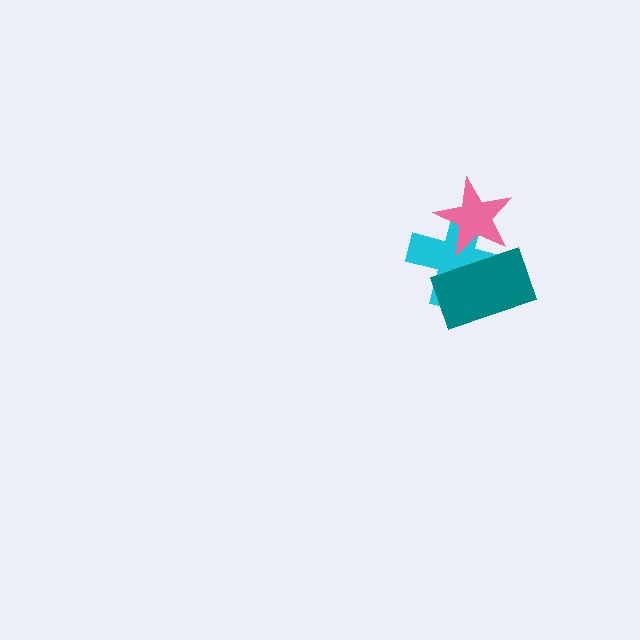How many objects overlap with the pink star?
2 objects overlap with the pink star.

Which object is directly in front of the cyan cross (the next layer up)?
The pink star is directly in front of the cyan cross.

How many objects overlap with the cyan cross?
2 objects overlap with the cyan cross.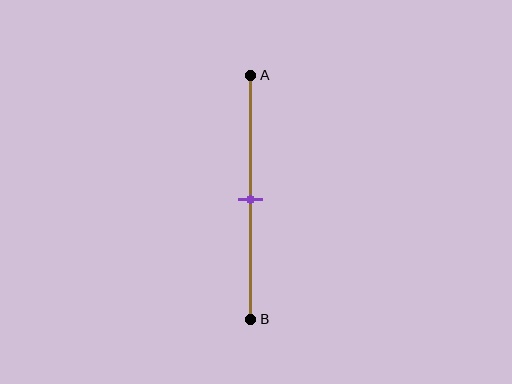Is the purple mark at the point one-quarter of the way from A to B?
No, the mark is at about 50% from A, not at the 25% one-quarter point.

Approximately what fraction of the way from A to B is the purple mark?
The purple mark is approximately 50% of the way from A to B.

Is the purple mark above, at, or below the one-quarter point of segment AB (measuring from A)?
The purple mark is below the one-quarter point of segment AB.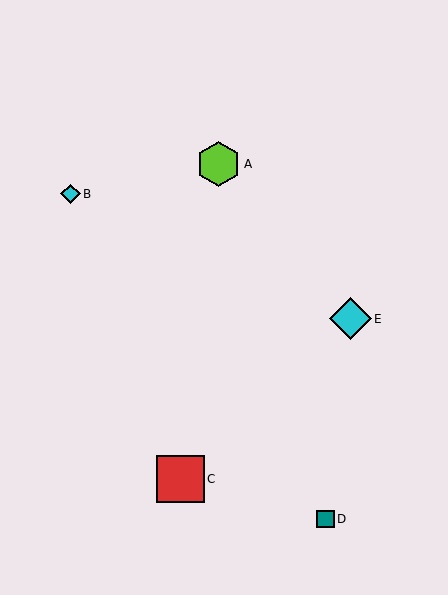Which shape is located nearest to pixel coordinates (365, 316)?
The cyan diamond (labeled E) at (350, 319) is nearest to that location.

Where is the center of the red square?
The center of the red square is at (181, 479).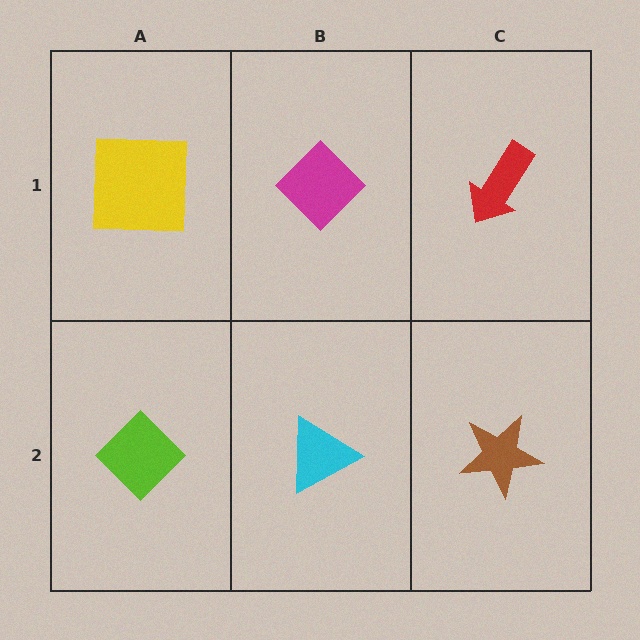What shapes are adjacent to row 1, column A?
A lime diamond (row 2, column A), a magenta diamond (row 1, column B).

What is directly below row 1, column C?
A brown star.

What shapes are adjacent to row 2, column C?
A red arrow (row 1, column C), a cyan triangle (row 2, column B).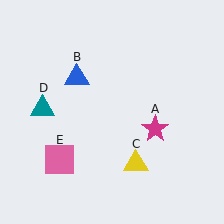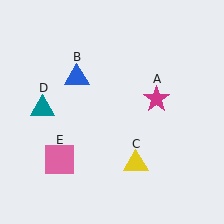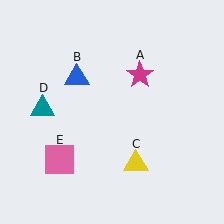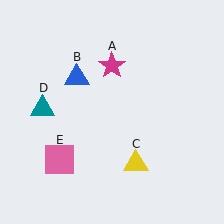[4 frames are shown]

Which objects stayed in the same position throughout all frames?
Blue triangle (object B) and yellow triangle (object C) and teal triangle (object D) and pink square (object E) remained stationary.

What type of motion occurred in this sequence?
The magenta star (object A) rotated counterclockwise around the center of the scene.